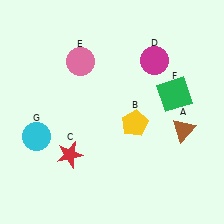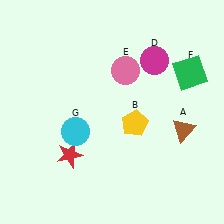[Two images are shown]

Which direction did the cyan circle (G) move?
The cyan circle (G) moved right.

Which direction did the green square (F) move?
The green square (F) moved up.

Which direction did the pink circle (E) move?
The pink circle (E) moved right.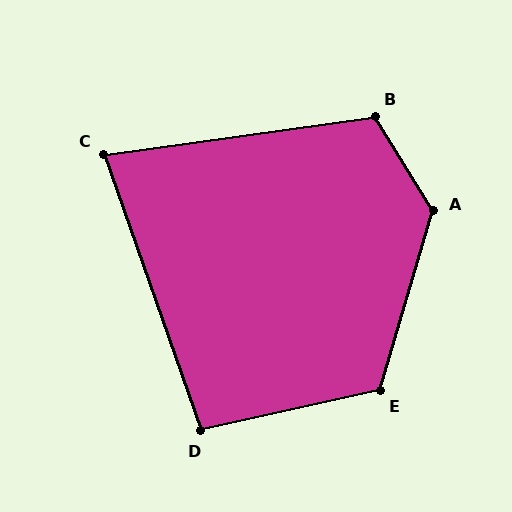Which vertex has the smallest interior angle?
C, at approximately 78 degrees.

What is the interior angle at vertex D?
Approximately 97 degrees (obtuse).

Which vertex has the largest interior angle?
A, at approximately 132 degrees.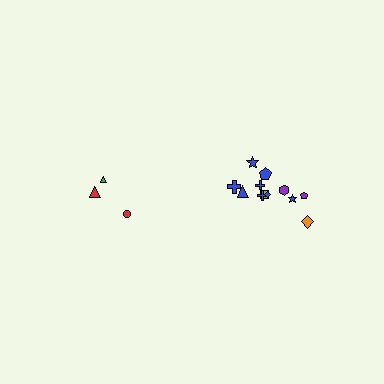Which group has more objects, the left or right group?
The right group.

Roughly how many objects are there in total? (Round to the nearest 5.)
Roughly 15 objects in total.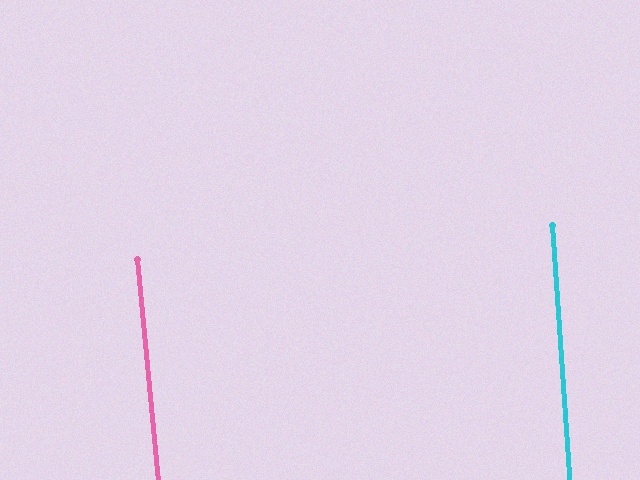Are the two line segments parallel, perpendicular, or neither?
Parallel — their directions differ by only 1.5°.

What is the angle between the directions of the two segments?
Approximately 1 degree.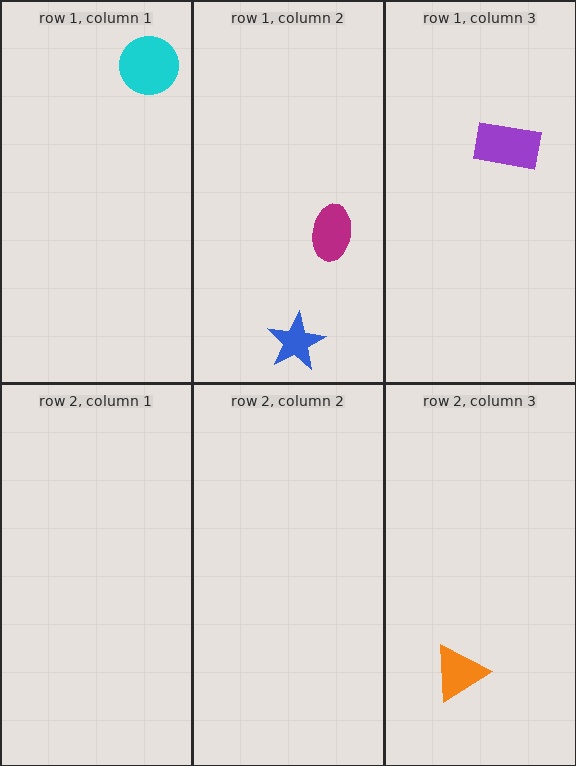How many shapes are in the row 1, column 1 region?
1.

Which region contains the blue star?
The row 1, column 2 region.